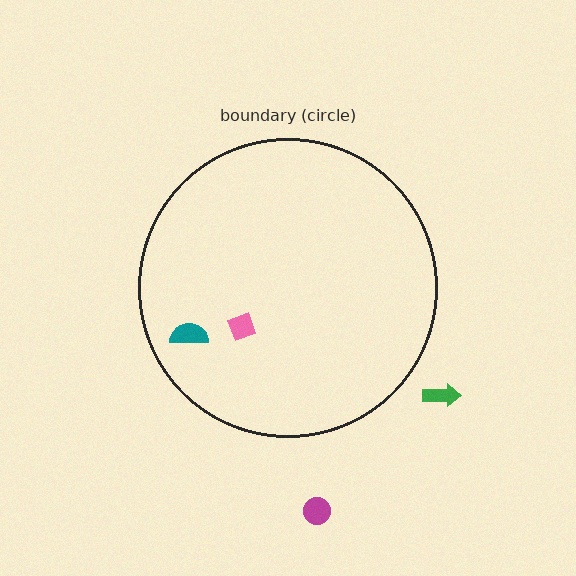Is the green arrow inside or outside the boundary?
Outside.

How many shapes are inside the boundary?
2 inside, 2 outside.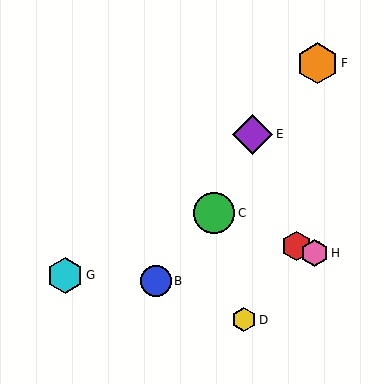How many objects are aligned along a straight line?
3 objects (A, C, H) are aligned along a straight line.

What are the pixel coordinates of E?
Object E is at (252, 134).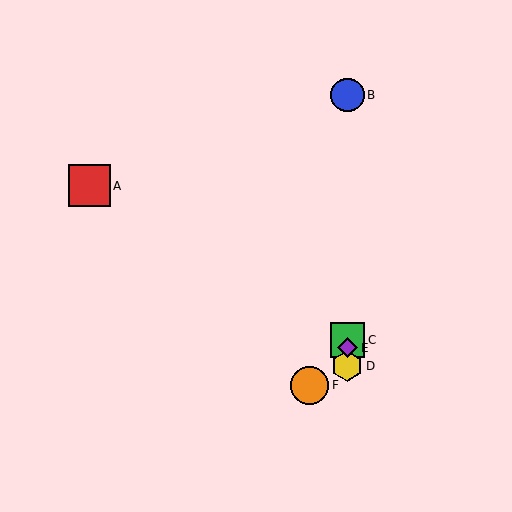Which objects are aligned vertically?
Objects B, C, D, E are aligned vertically.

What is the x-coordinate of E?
Object E is at x≈347.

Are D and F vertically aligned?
No, D is at x≈347 and F is at x≈310.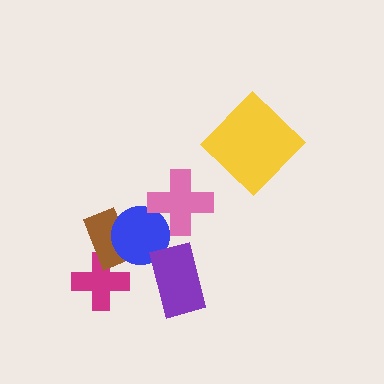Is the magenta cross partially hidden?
Yes, it is partially covered by another shape.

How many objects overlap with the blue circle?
2 objects overlap with the blue circle.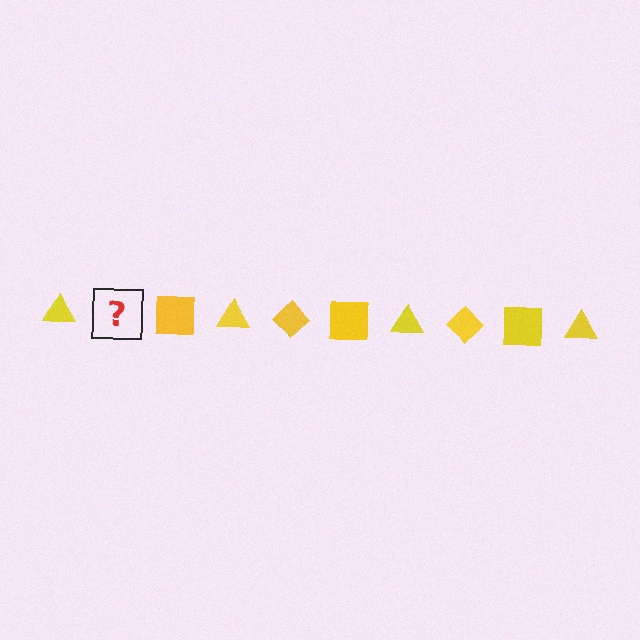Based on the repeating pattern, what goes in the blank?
The blank should be a yellow diamond.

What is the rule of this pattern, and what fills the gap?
The rule is that the pattern cycles through triangle, diamond, square shapes in yellow. The gap should be filled with a yellow diamond.